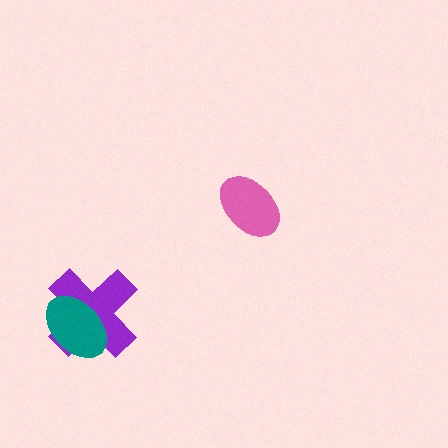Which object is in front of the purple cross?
The teal ellipse is in front of the purple cross.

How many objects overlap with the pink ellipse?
0 objects overlap with the pink ellipse.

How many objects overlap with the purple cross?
1 object overlaps with the purple cross.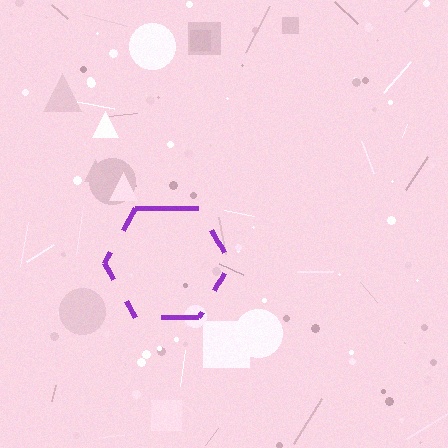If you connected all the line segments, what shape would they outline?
They would outline a hexagon.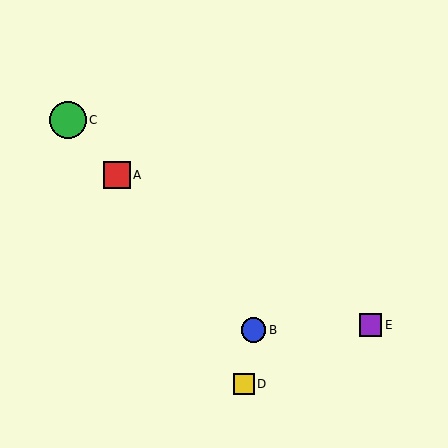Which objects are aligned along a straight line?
Objects A, B, C are aligned along a straight line.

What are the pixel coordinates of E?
Object E is at (371, 325).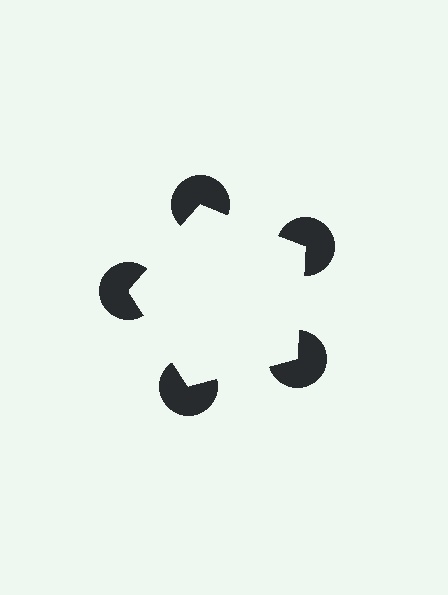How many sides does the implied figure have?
5 sides.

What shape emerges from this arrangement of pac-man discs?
An illusory pentagon — its edges are inferred from the aligned wedge cuts in the pac-man discs, not physically drawn.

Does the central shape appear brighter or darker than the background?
It typically appears slightly brighter than the background, even though no actual brightness change is drawn.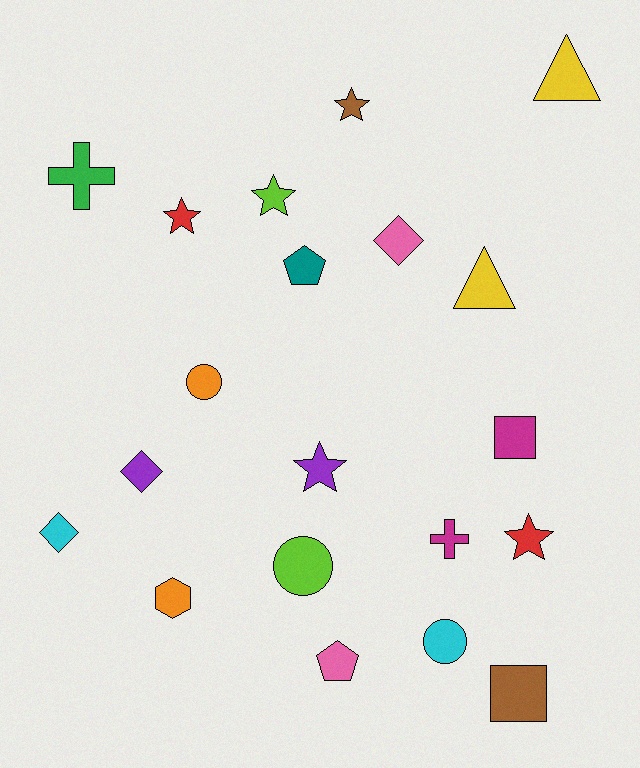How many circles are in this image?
There are 3 circles.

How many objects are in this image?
There are 20 objects.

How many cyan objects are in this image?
There are 2 cyan objects.